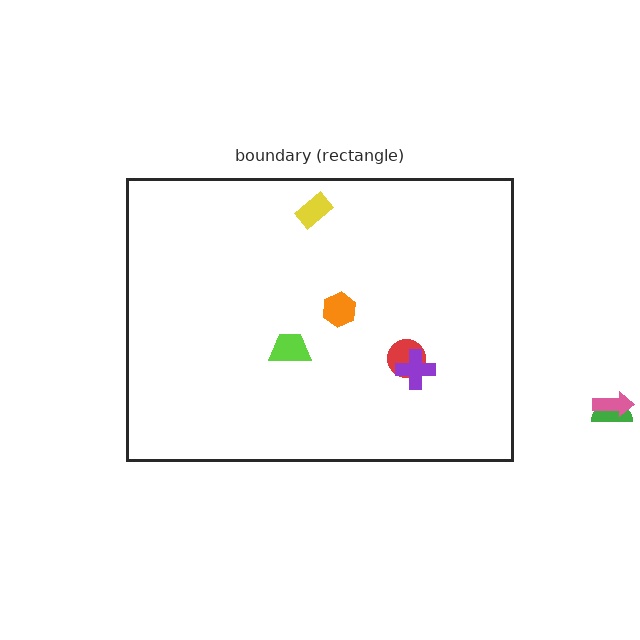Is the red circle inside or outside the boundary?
Inside.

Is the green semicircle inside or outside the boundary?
Outside.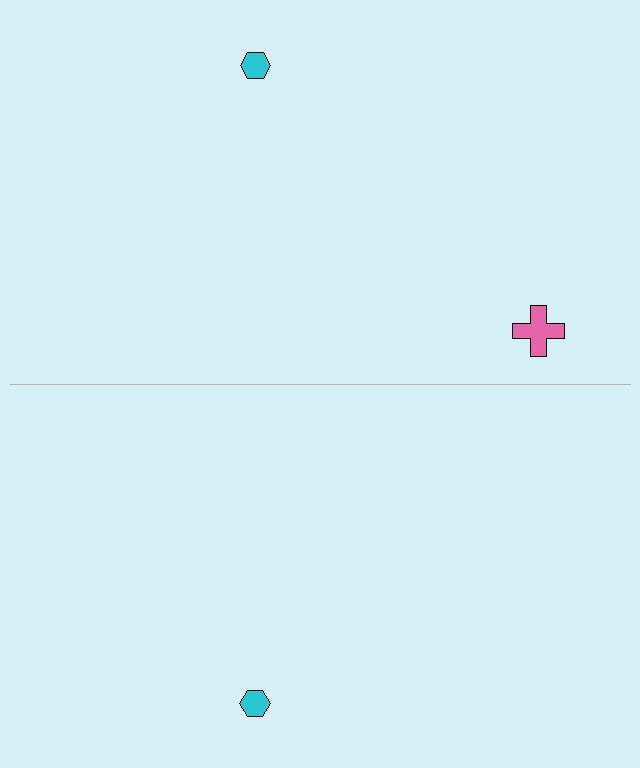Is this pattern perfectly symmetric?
No, the pattern is not perfectly symmetric. A pink cross is missing from the bottom side.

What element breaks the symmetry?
A pink cross is missing from the bottom side.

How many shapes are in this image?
There are 3 shapes in this image.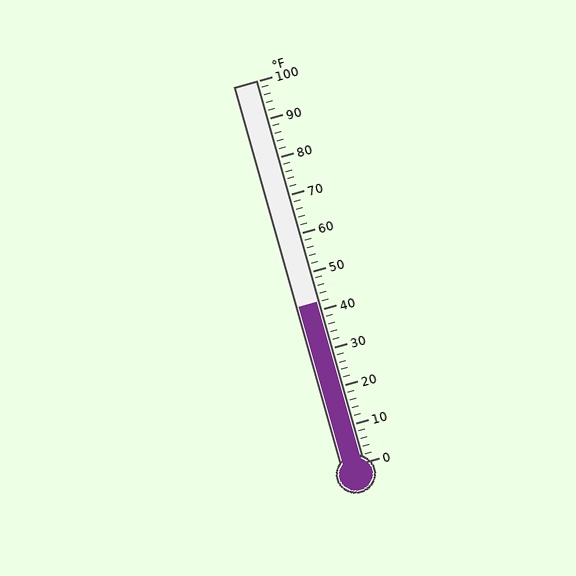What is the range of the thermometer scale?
The thermometer scale ranges from 0°F to 100°F.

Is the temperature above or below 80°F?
The temperature is below 80°F.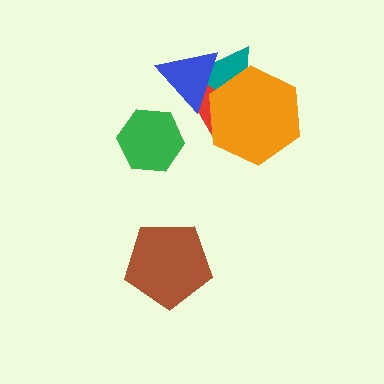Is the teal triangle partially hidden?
Yes, it is partially covered by another shape.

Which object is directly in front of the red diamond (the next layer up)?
The teal triangle is directly in front of the red diamond.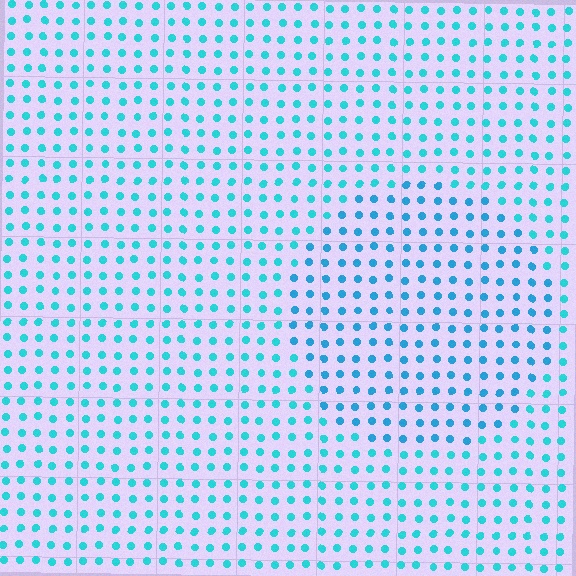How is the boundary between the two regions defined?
The boundary is defined purely by a slight shift in hue (about 18 degrees). Spacing, size, and orientation are identical on both sides.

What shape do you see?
I see a circle.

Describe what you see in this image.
The image is filled with small cyan elements in a uniform arrangement. A circle-shaped region is visible where the elements are tinted to a slightly different hue, forming a subtle color boundary.